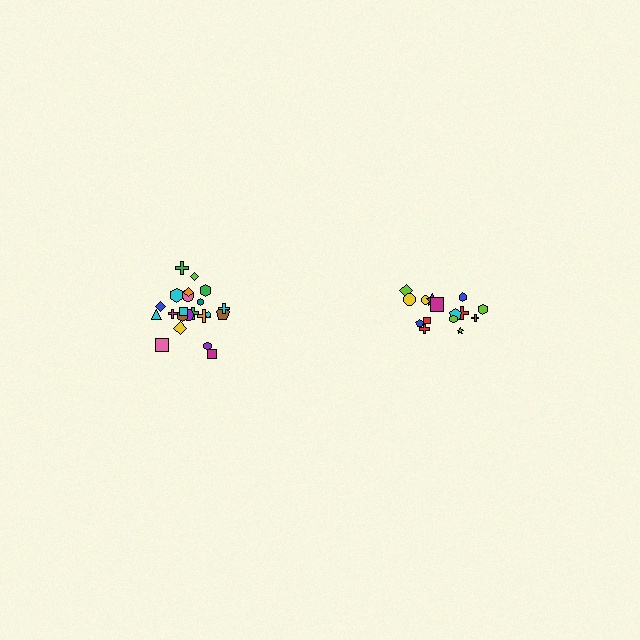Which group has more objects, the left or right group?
The left group.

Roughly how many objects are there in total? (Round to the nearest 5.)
Roughly 35 objects in total.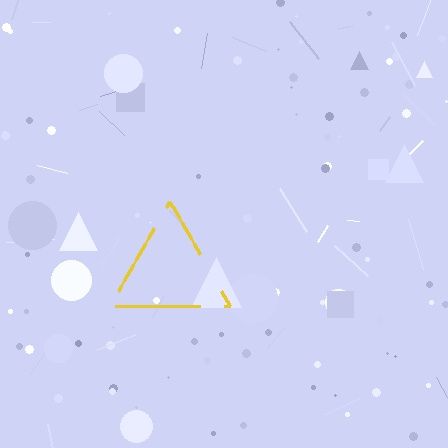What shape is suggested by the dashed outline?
The dashed outline suggests a triangle.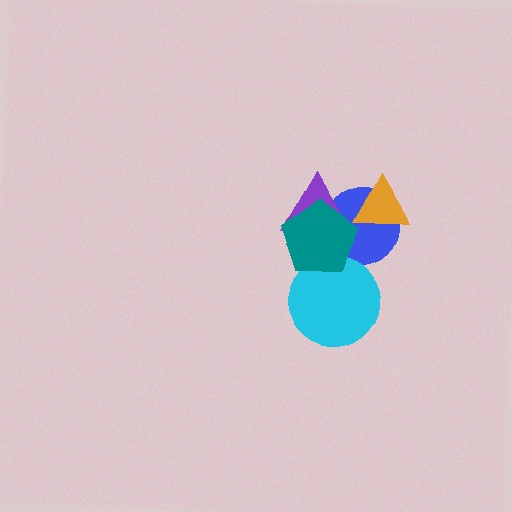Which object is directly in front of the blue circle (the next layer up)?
The purple triangle is directly in front of the blue circle.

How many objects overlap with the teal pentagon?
3 objects overlap with the teal pentagon.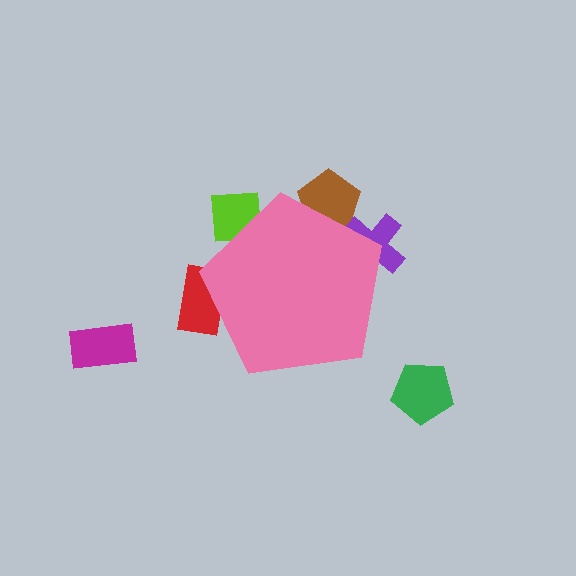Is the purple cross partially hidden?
Yes, the purple cross is partially hidden behind the pink pentagon.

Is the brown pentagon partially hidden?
Yes, the brown pentagon is partially hidden behind the pink pentagon.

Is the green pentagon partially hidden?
No, the green pentagon is fully visible.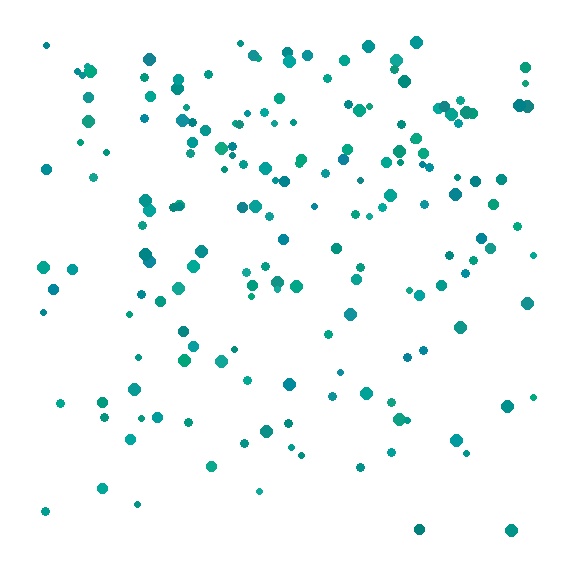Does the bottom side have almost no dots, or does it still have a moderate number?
Still a moderate number, just noticeably fewer than the top.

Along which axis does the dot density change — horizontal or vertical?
Vertical.